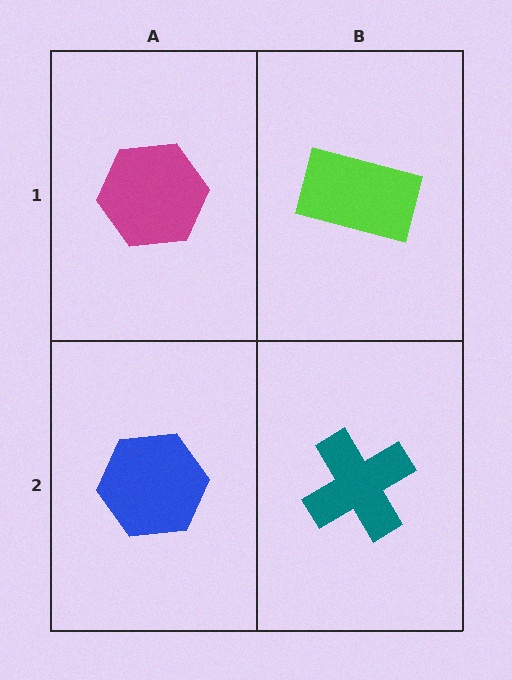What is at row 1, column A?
A magenta hexagon.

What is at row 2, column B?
A teal cross.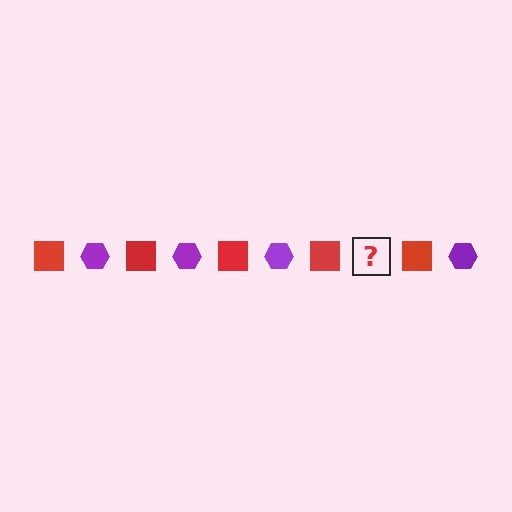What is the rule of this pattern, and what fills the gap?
The rule is that the pattern alternates between red square and purple hexagon. The gap should be filled with a purple hexagon.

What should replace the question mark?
The question mark should be replaced with a purple hexagon.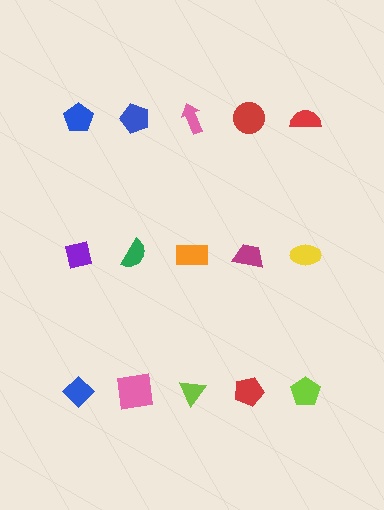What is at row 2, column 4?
A magenta trapezoid.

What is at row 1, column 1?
A blue pentagon.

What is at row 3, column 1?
A blue diamond.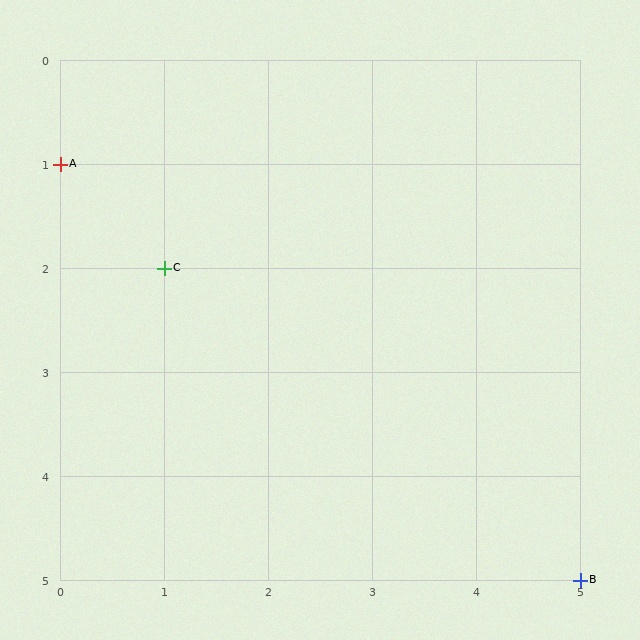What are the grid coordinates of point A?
Point A is at grid coordinates (0, 1).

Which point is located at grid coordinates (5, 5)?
Point B is at (5, 5).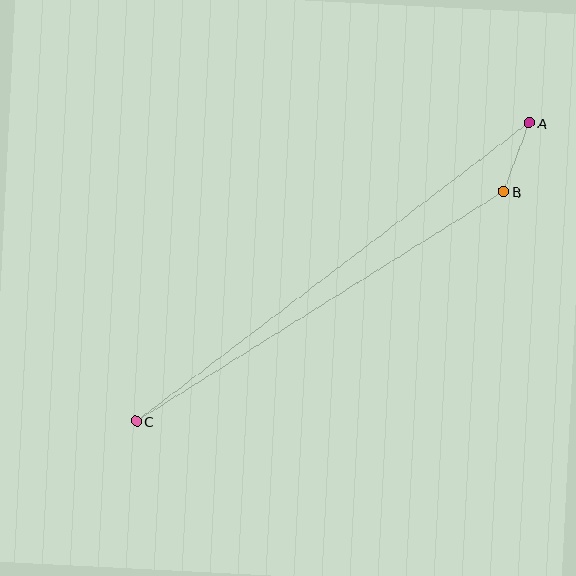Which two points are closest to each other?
Points A and B are closest to each other.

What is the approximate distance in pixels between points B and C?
The distance between B and C is approximately 434 pixels.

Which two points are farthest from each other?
Points A and C are farthest from each other.